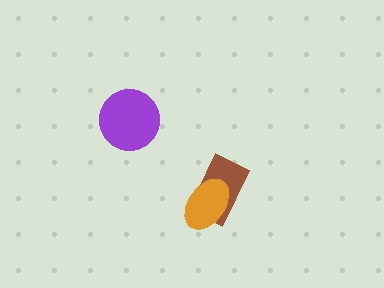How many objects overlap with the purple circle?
0 objects overlap with the purple circle.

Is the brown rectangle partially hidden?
Yes, it is partially covered by another shape.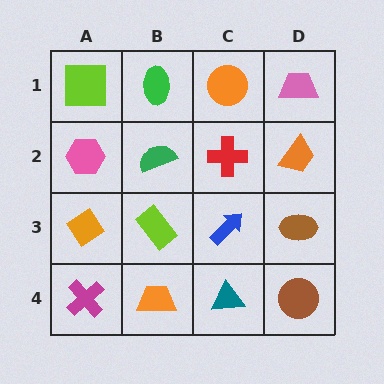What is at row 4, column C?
A teal triangle.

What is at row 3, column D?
A brown ellipse.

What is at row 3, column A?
An orange diamond.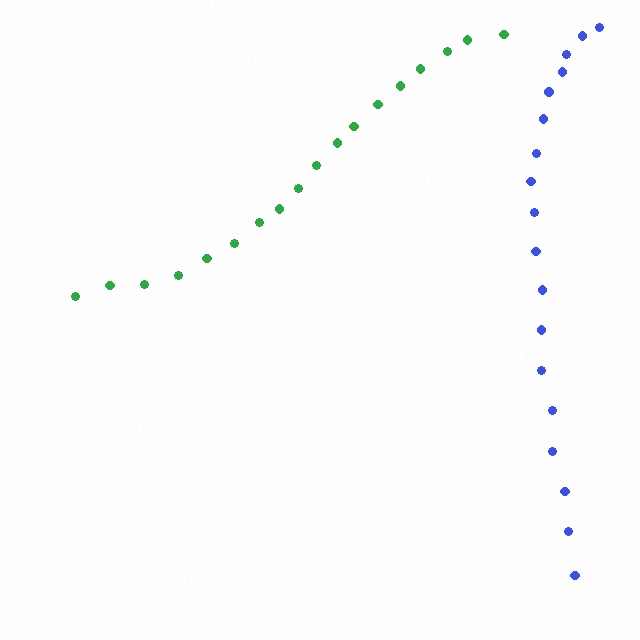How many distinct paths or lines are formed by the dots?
There are 2 distinct paths.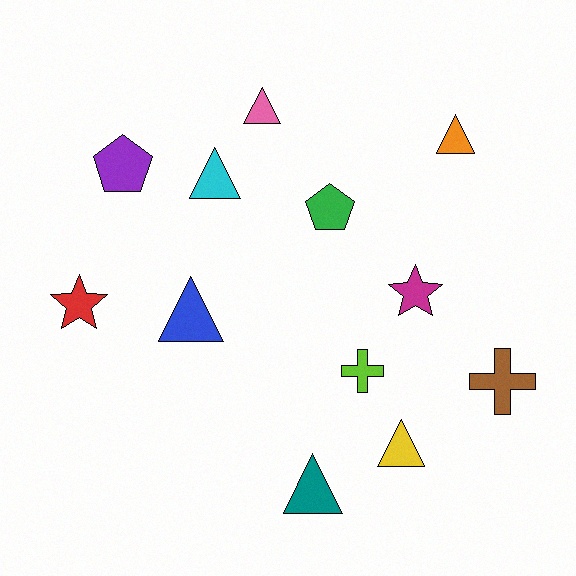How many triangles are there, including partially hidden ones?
There are 6 triangles.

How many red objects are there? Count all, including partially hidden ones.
There is 1 red object.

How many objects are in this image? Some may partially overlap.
There are 12 objects.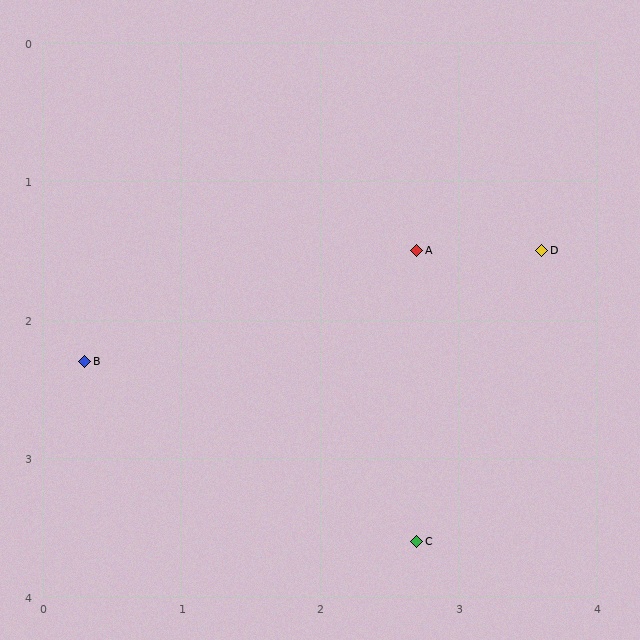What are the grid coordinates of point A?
Point A is at approximately (2.7, 1.5).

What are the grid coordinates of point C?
Point C is at approximately (2.7, 3.6).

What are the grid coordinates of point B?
Point B is at approximately (0.3, 2.3).